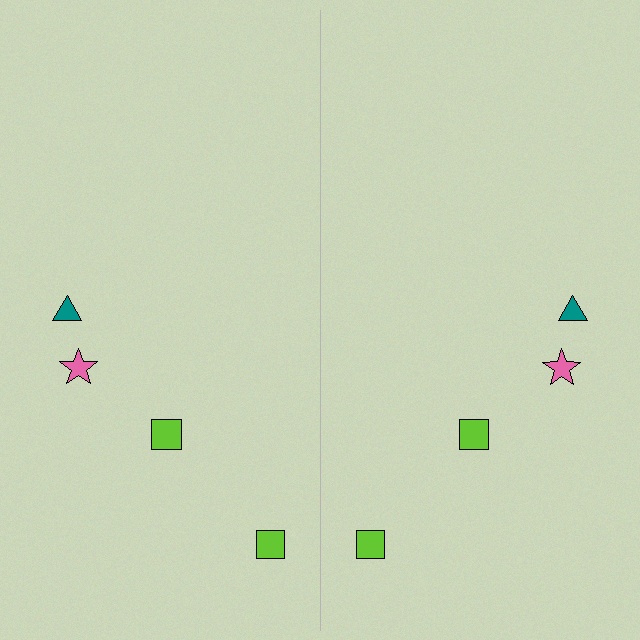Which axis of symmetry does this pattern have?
The pattern has a vertical axis of symmetry running through the center of the image.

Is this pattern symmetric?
Yes, this pattern has bilateral (reflection) symmetry.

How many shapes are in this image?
There are 8 shapes in this image.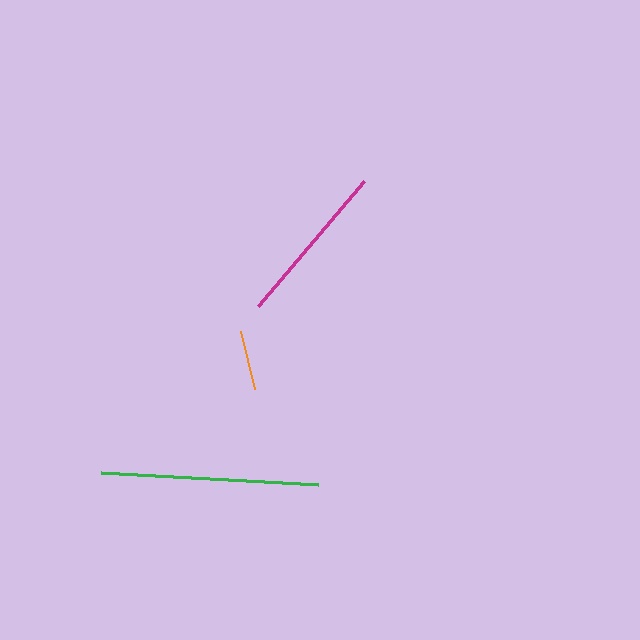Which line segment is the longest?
The green line is the longest at approximately 217 pixels.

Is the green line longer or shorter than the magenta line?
The green line is longer than the magenta line.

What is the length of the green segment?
The green segment is approximately 217 pixels long.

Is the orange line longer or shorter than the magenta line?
The magenta line is longer than the orange line.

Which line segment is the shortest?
The orange line is the shortest at approximately 60 pixels.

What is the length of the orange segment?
The orange segment is approximately 60 pixels long.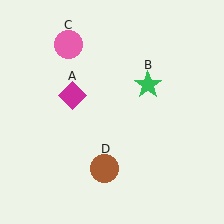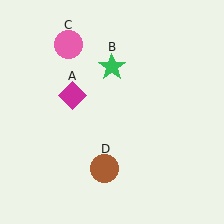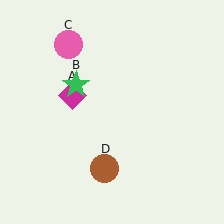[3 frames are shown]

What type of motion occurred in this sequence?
The green star (object B) rotated counterclockwise around the center of the scene.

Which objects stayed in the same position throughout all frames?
Magenta diamond (object A) and pink circle (object C) and brown circle (object D) remained stationary.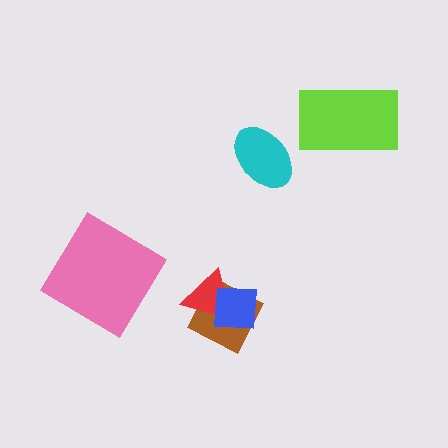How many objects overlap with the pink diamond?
0 objects overlap with the pink diamond.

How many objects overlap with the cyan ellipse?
0 objects overlap with the cyan ellipse.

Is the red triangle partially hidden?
Yes, it is partially covered by another shape.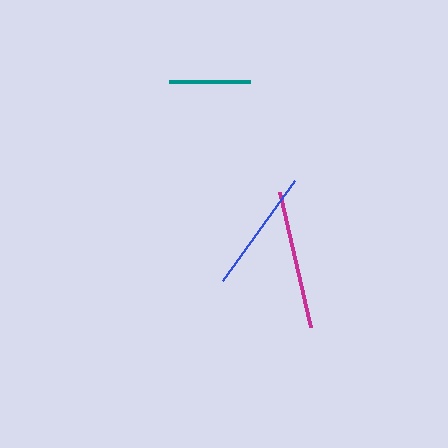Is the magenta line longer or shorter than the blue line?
The magenta line is longer than the blue line.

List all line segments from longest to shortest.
From longest to shortest: magenta, blue, teal.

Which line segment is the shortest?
The teal line is the shortest at approximately 82 pixels.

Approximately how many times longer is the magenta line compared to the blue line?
The magenta line is approximately 1.1 times the length of the blue line.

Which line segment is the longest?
The magenta line is the longest at approximately 139 pixels.